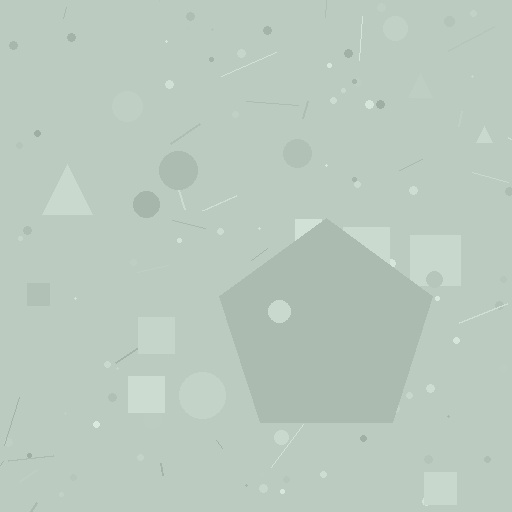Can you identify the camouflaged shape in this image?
The camouflaged shape is a pentagon.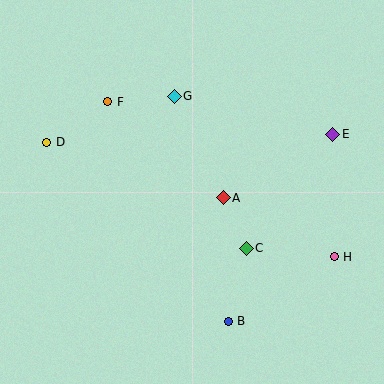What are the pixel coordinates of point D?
Point D is at (47, 142).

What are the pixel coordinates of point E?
Point E is at (333, 134).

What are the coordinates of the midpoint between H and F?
The midpoint between H and F is at (221, 179).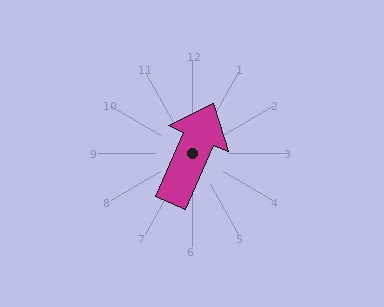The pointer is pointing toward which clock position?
Roughly 1 o'clock.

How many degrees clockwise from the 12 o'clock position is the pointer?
Approximately 24 degrees.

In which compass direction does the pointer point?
Northeast.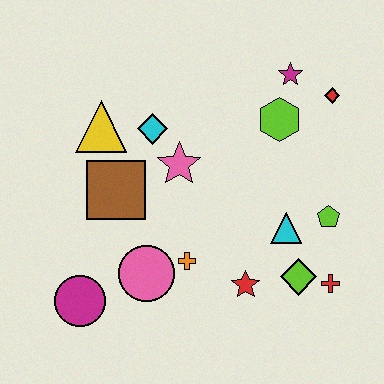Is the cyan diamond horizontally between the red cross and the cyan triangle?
No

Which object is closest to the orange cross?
The pink circle is closest to the orange cross.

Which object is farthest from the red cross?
The yellow triangle is farthest from the red cross.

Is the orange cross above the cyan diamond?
No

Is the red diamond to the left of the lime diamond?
No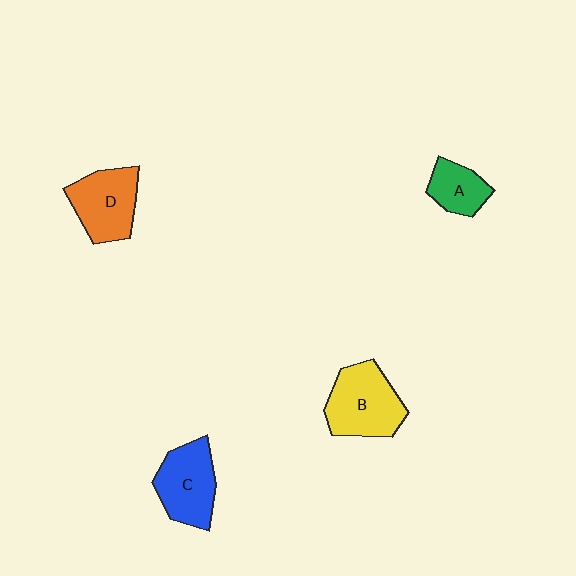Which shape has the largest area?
Shape B (yellow).